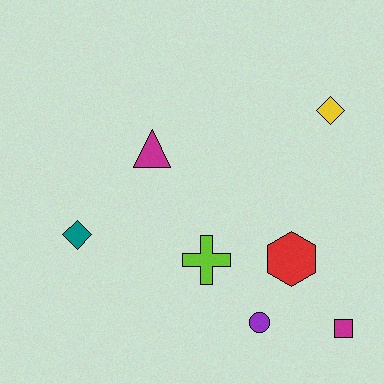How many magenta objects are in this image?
There are 2 magenta objects.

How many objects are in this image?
There are 7 objects.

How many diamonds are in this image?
There are 2 diamonds.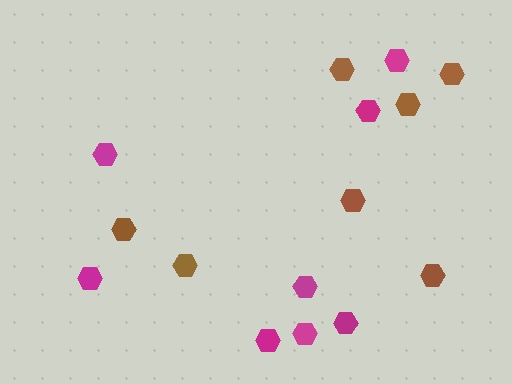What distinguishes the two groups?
There are 2 groups: one group of brown hexagons (7) and one group of magenta hexagons (8).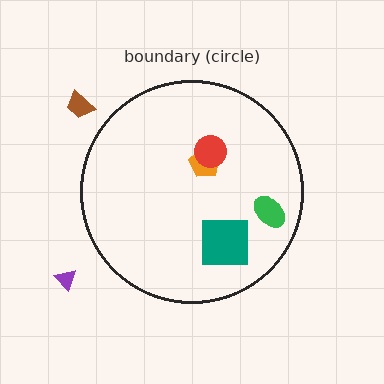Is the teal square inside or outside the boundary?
Inside.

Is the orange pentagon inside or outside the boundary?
Inside.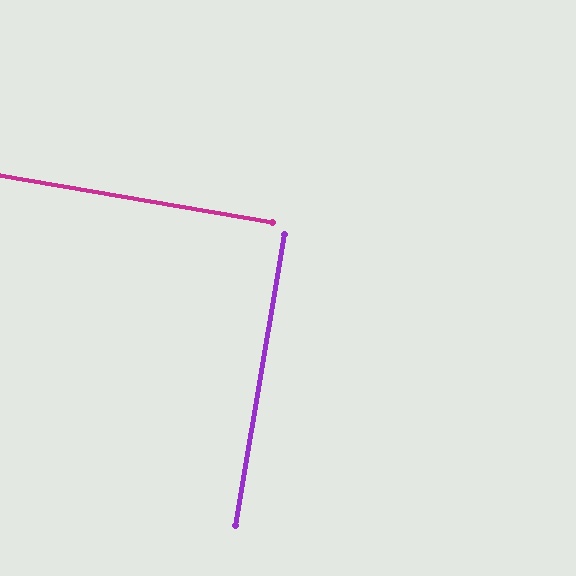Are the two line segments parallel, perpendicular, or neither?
Perpendicular — they meet at approximately 90°.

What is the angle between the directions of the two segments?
Approximately 90 degrees.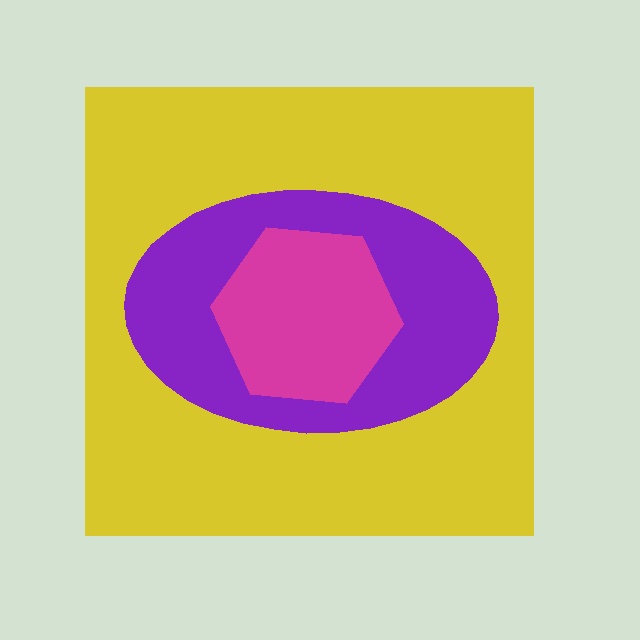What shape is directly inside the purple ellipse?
The magenta hexagon.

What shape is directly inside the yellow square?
The purple ellipse.